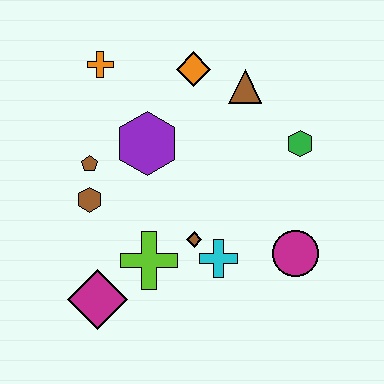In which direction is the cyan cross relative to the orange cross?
The cyan cross is below the orange cross.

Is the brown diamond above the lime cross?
Yes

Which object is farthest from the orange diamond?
The magenta diamond is farthest from the orange diamond.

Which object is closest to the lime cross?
The brown diamond is closest to the lime cross.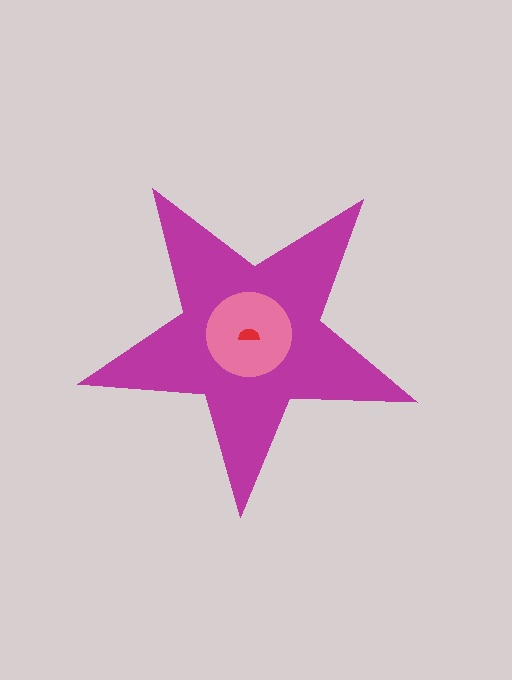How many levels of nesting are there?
3.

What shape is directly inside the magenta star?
The pink circle.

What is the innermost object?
The red semicircle.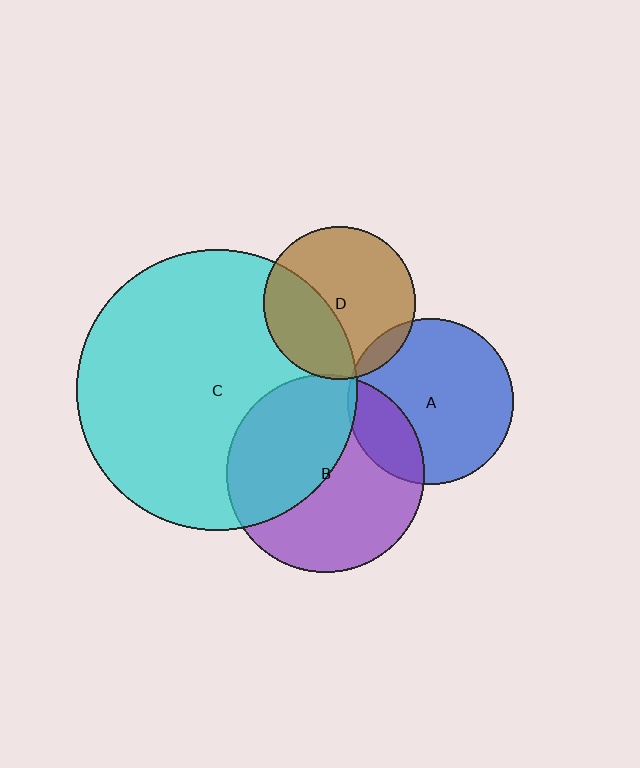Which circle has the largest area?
Circle C (cyan).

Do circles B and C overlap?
Yes.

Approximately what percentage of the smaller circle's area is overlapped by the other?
Approximately 45%.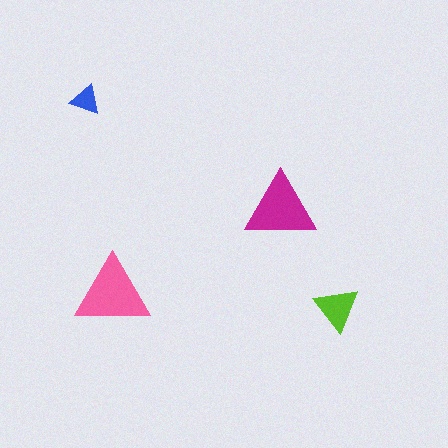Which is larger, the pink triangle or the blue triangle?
The pink one.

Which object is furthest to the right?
The lime triangle is rightmost.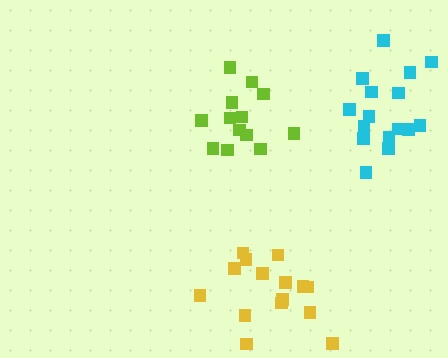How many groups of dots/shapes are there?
There are 3 groups.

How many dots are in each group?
Group 1: 13 dots, Group 2: 15 dots, Group 3: 16 dots (44 total).